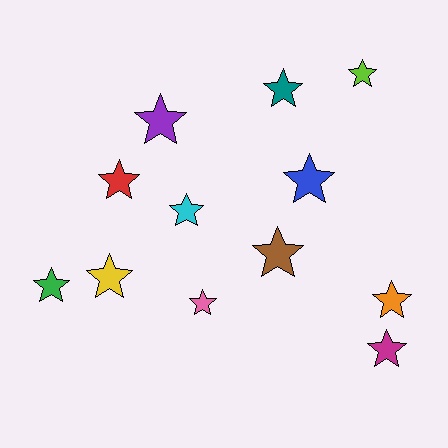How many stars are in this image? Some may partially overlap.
There are 12 stars.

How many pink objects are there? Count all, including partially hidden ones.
There is 1 pink object.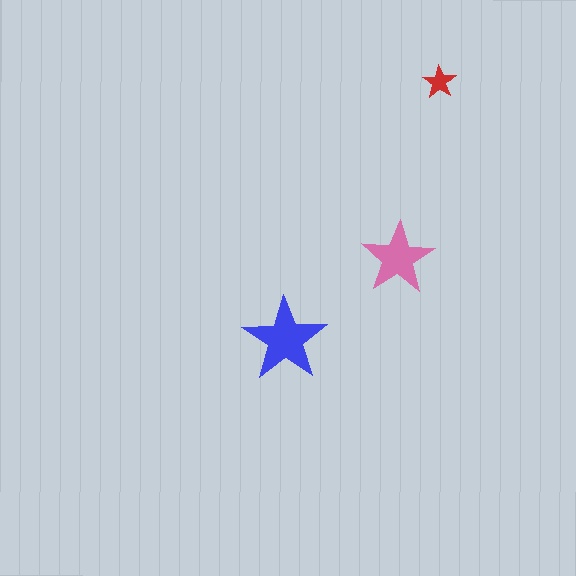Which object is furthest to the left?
The blue star is leftmost.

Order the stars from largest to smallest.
the blue one, the pink one, the red one.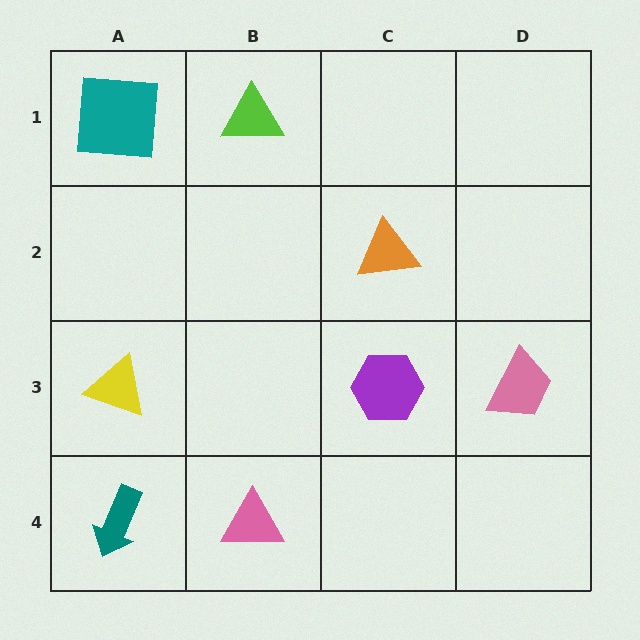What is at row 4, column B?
A pink triangle.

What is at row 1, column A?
A teal square.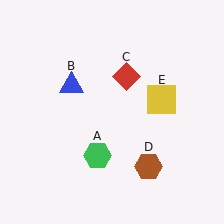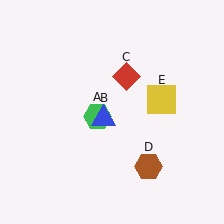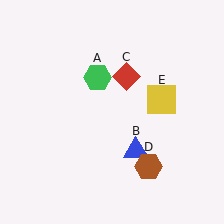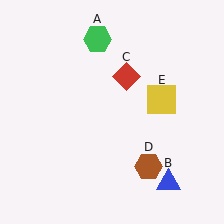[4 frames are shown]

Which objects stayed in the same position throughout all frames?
Red diamond (object C) and brown hexagon (object D) and yellow square (object E) remained stationary.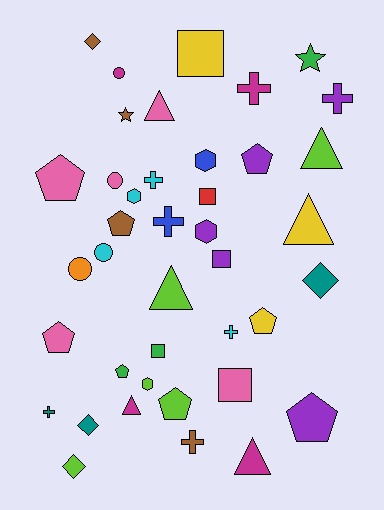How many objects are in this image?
There are 40 objects.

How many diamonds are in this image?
There are 4 diamonds.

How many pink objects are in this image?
There are 5 pink objects.